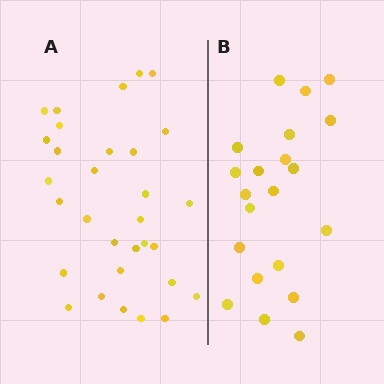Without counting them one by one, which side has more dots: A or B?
Region A (the left region) has more dots.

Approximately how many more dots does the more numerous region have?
Region A has roughly 10 or so more dots than region B.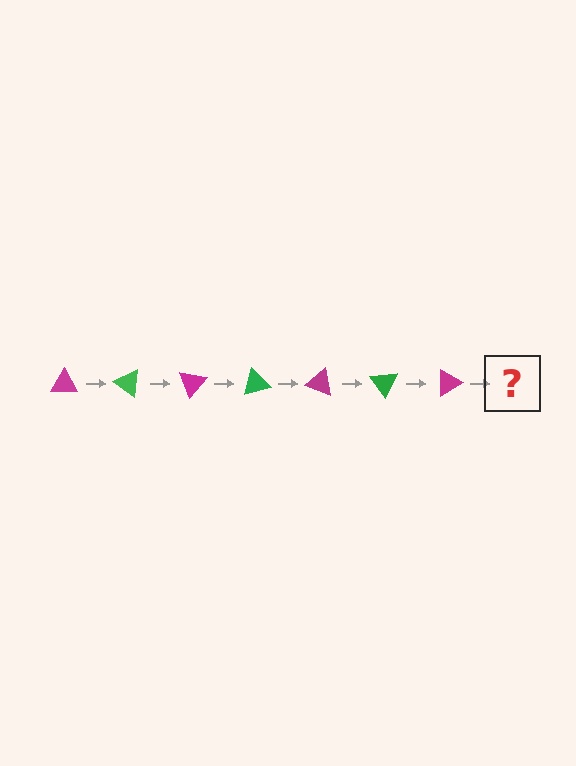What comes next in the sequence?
The next element should be a green triangle, rotated 245 degrees from the start.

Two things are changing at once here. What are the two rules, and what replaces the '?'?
The two rules are that it rotates 35 degrees each step and the color cycles through magenta and green. The '?' should be a green triangle, rotated 245 degrees from the start.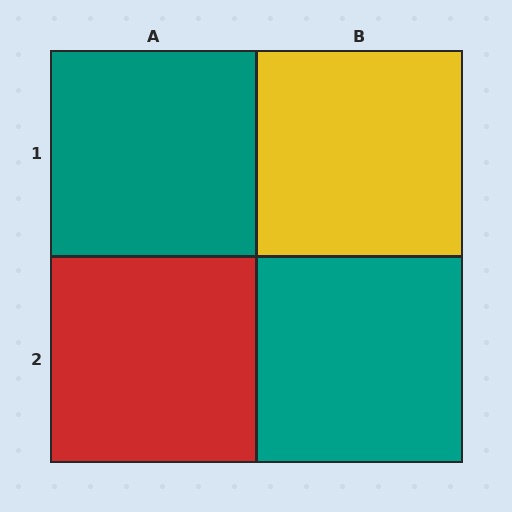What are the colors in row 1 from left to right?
Teal, yellow.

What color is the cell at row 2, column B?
Teal.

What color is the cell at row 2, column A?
Red.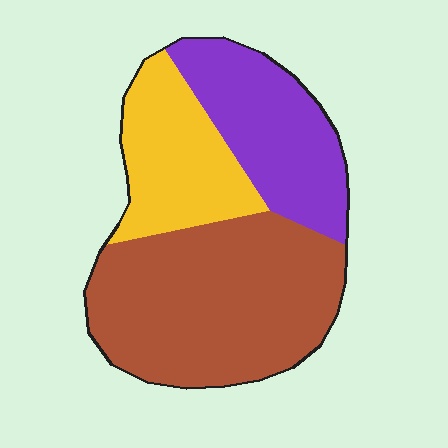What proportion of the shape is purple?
Purple covers 27% of the shape.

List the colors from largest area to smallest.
From largest to smallest: brown, purple, yellow.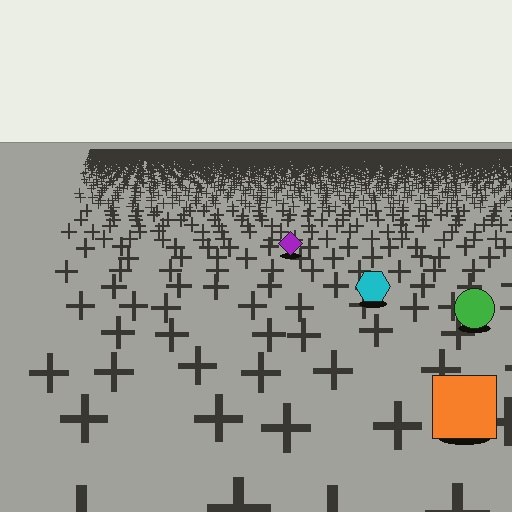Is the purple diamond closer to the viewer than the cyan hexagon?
No. The cyan hexagon is closer — you can tell from the texture gradient: the ground texture is coarser near it.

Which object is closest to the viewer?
The orange square is closest. The texture marks near it are larger and more spread out.